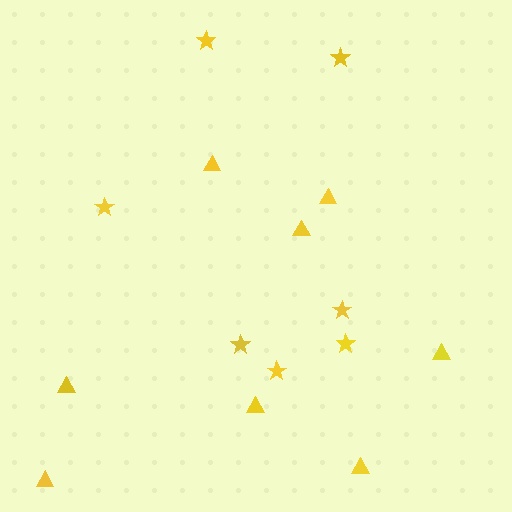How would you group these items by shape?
There are 2 groups: one group of triangles (8) and one group of stars (7).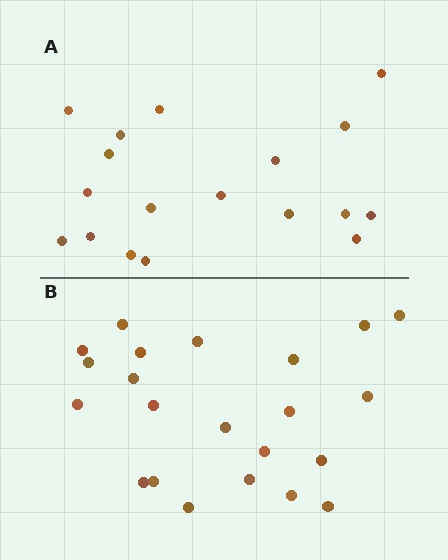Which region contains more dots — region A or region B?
Region B (the bottom region) has more dots.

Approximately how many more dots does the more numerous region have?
Region B has about 4 more dots than region A.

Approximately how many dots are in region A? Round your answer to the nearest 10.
About 20 dots. (The exact count is 18, which rounds to 20.)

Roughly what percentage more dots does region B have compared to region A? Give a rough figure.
About 20% more.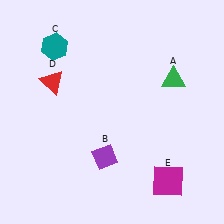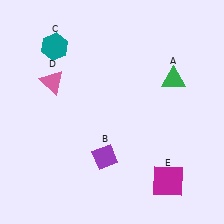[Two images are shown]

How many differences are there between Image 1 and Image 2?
There is 1 difference between the two images.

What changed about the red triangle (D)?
In Image 1, D is red. In Image 2, it changed to pink.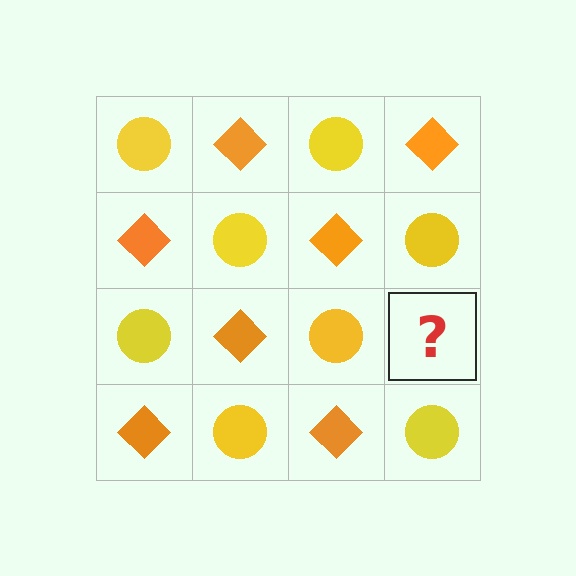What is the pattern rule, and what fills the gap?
The rule is that it alternates yellow circle and orange diamond in a checkerboard pattern. The gap should be filled with an orange diamond.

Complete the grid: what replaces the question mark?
The question mark should be replaced with an orange diamond.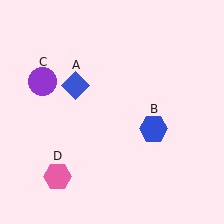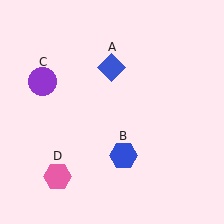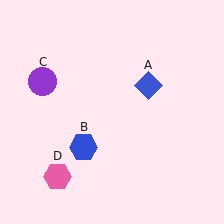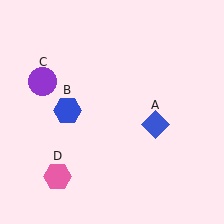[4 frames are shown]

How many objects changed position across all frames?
2 objects changed position: blue diamond (object A), blue hexagon (object B).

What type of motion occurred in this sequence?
The blue diamond (object A), blue hexagon (object B) rotated clockwise around the center of the scene.